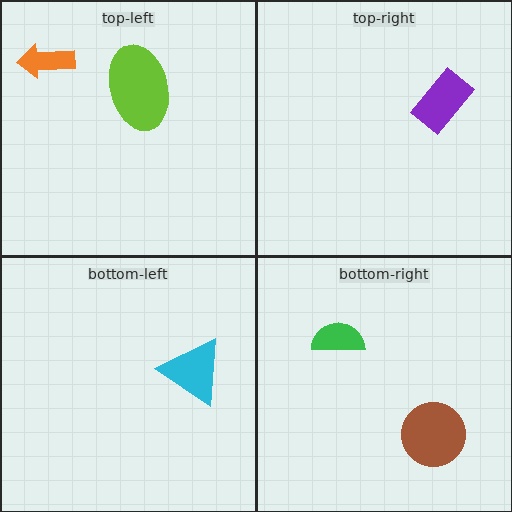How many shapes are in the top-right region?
1.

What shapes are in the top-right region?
The purple rectangle.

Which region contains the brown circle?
The bottom-right region.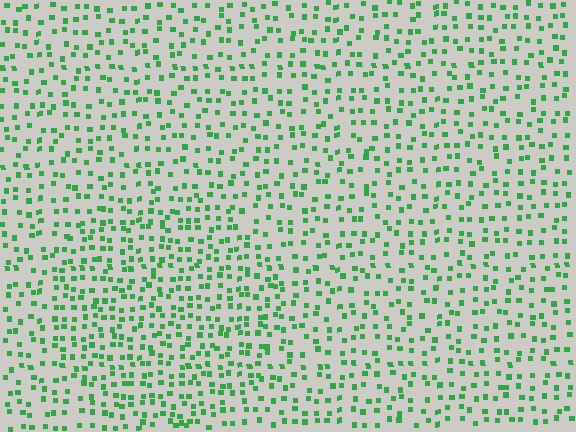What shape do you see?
I see a circle.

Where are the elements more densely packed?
The elements are more densely packed inside the circle boundary.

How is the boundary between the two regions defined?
The boundary is defined by a change in element density (approximately 1.5x ratio). All elements are the same color, size, and shape.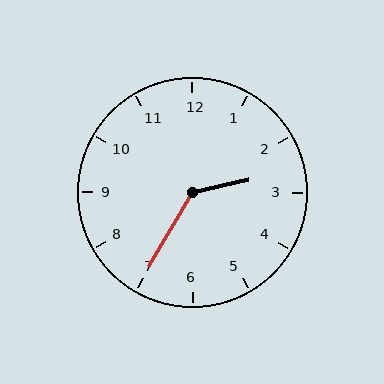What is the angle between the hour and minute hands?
Approximately 132 degrees.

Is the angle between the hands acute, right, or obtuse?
It is obtuse.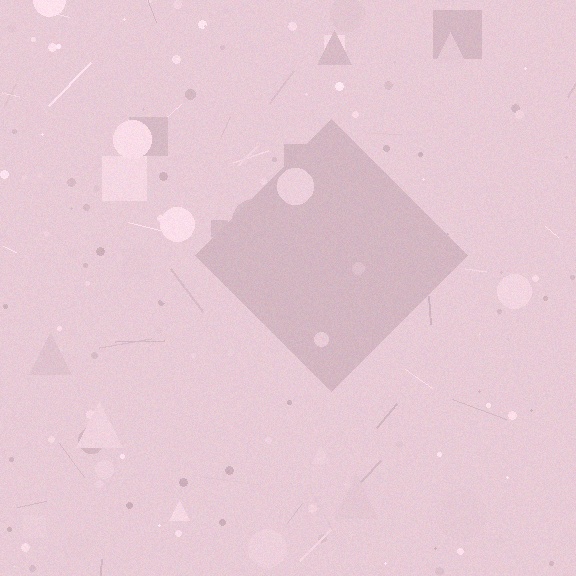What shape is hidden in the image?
A diamond is hidden in the image.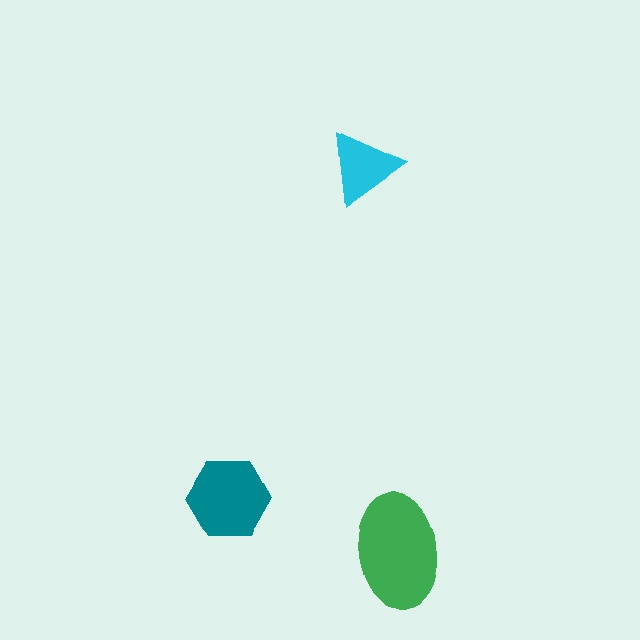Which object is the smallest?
The cyan triangle.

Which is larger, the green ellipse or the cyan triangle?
The green ellipse.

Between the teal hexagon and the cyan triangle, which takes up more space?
The teal hexagon.